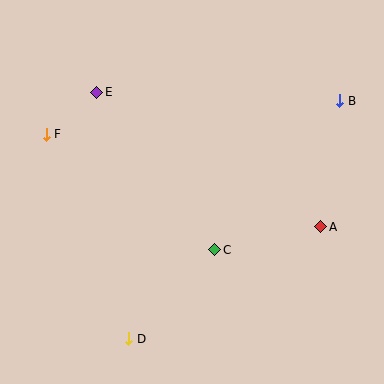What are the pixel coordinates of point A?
Point A is at (321, 227).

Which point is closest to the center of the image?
Point C at (215, 250) is closest to the center.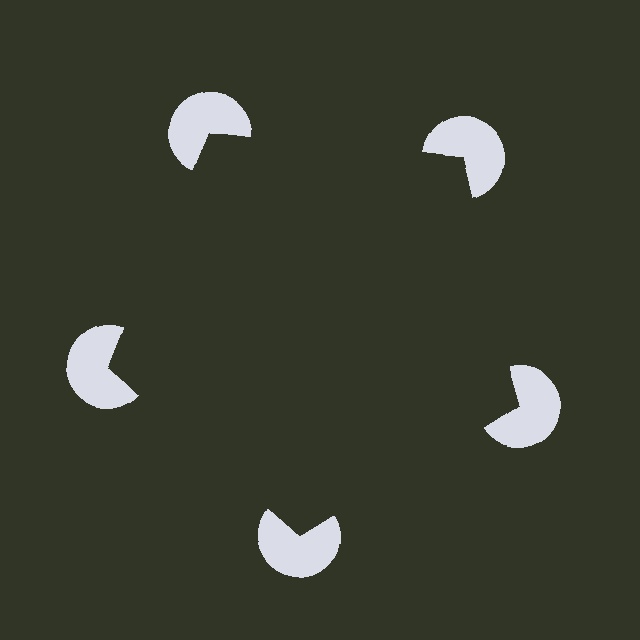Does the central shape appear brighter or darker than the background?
It typically appears slightly darker than the background, even though no actual brightness change is drawn.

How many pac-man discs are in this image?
There are 5 — one at each vertex of the illusory pentagon.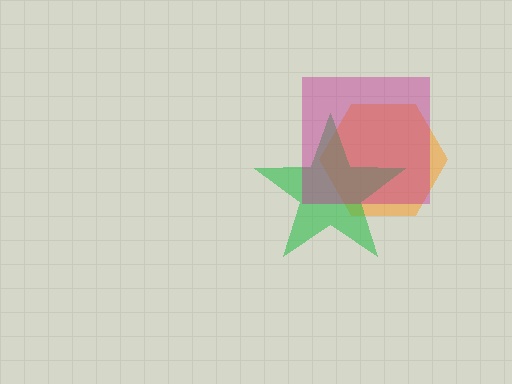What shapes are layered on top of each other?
The layered shapes are: an orange hexagon, a green star, a magenta square.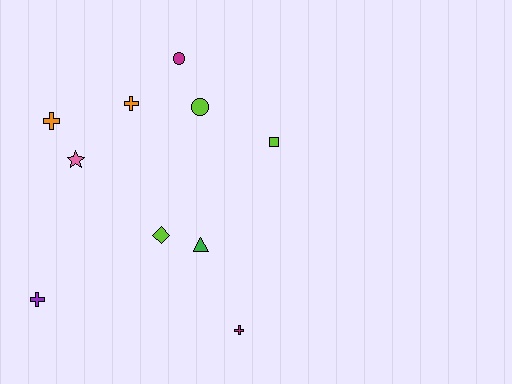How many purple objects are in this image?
There is 1 purple object.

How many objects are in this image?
There are 10 objects.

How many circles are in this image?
There are 2 circles.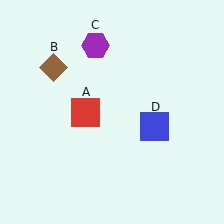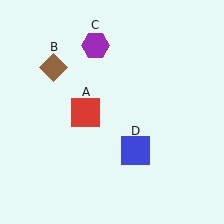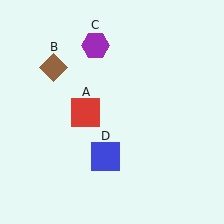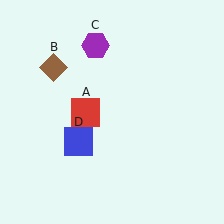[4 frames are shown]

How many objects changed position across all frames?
1 object changed position: blue square (object D).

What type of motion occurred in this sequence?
The blue square (object D) rotated clockwise around the center of the scene.